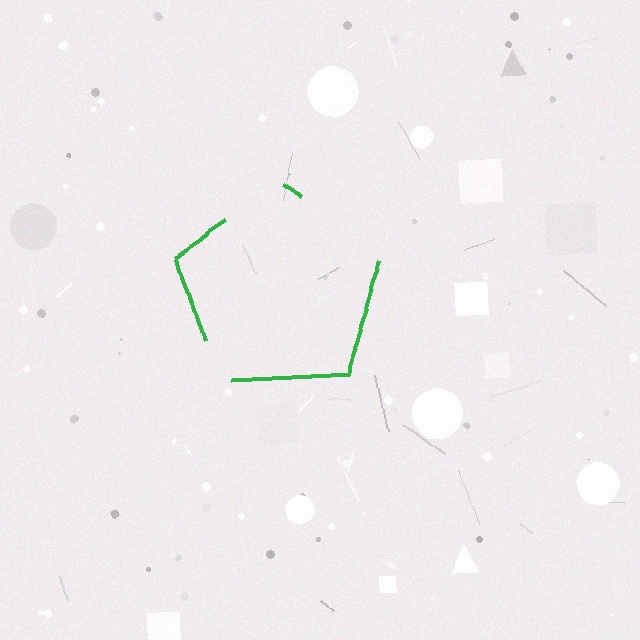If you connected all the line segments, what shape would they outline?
They would outline a pentagon.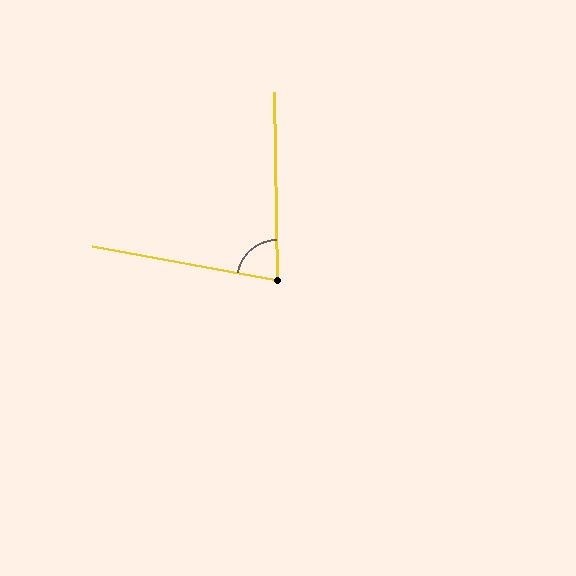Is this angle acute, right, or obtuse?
It is acute.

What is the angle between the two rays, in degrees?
Approximately 79 degrees.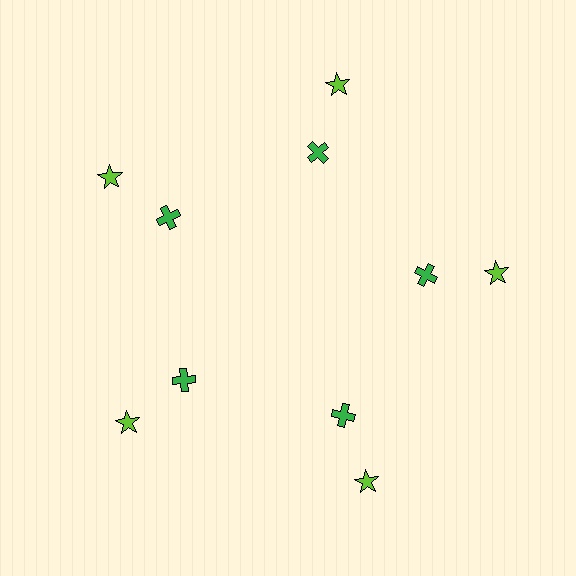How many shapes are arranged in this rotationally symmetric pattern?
There are 10 shapes, arranged in 5 groups of 2.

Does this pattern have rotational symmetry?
Yes, this pattern has 5-fold rotational symmetry. It looks the same after rotating 72 degrees around the center.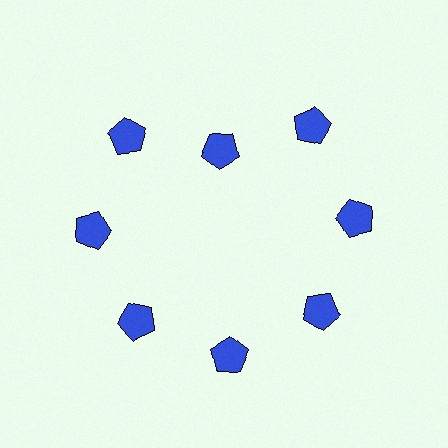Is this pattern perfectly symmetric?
No. The 8 blue pentagons are arranged in a ring, but one element near the 12 o'clock position is pulled inward toward the center, breaking the 8-fold rotational symmetry.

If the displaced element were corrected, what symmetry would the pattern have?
It would have 8-fold rotational symmetry — the pattern would map onto itself every 45 degrees.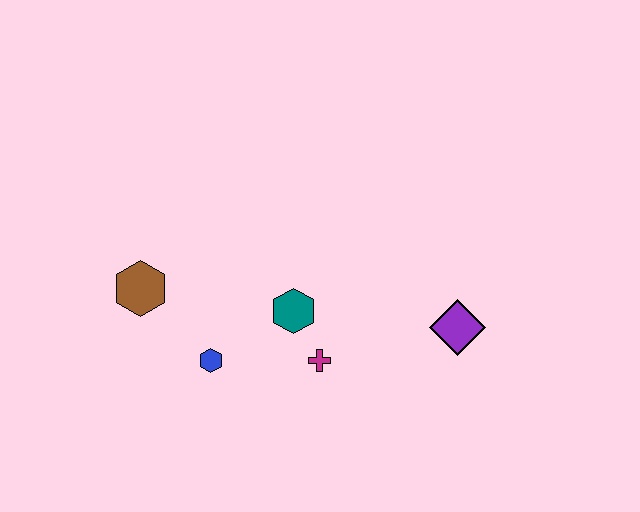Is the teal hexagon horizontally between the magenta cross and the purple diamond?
No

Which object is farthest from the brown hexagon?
The purple diamond is farthest from the brown hexagon.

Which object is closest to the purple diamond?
The magenta cross is closest to the purple diamond.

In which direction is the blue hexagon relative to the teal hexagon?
The blue hexagon is to the left of the teal hexagon.